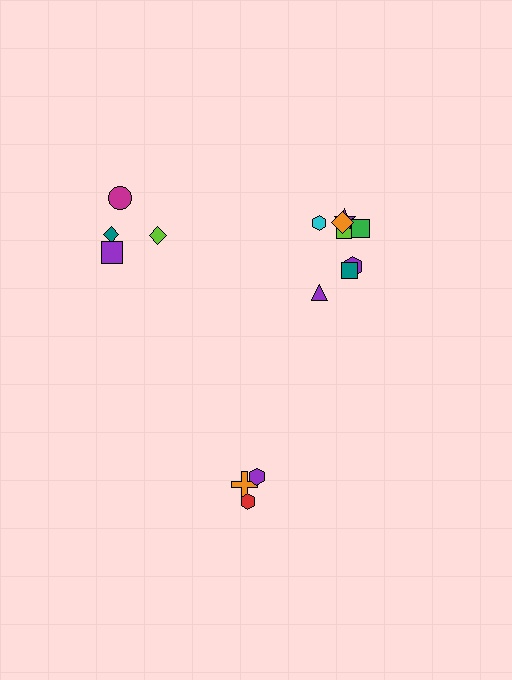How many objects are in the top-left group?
There are 4 objects.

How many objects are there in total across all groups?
There are 15 objects.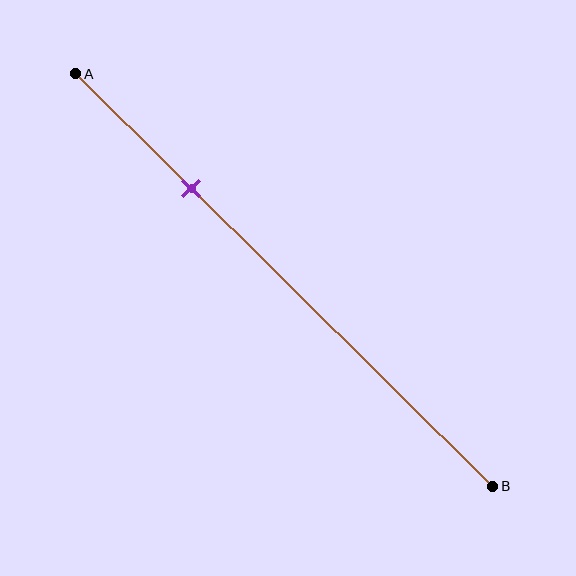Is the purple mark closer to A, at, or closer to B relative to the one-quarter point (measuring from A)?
The purple mark is approximately at the one-quarter point of segment AB.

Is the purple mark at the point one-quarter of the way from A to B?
Yes, the mark is approximately at the one-quarter point.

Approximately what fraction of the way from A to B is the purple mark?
The purple mark is approximately 30% of the way from A to B.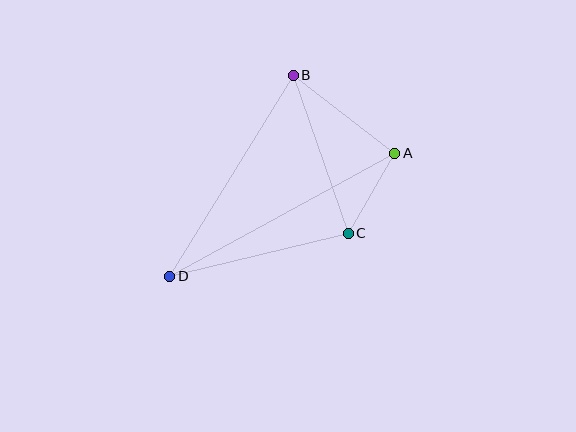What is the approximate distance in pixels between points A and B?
The distance between A and B is approximately 128 pixels.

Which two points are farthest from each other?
Points A and D are farthest from each other.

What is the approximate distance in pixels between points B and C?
The distance between B and C is approximately 168 pixels.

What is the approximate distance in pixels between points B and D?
The distance between B and D is approximately 236 pixels.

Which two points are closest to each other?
Points A and C are closest to each other.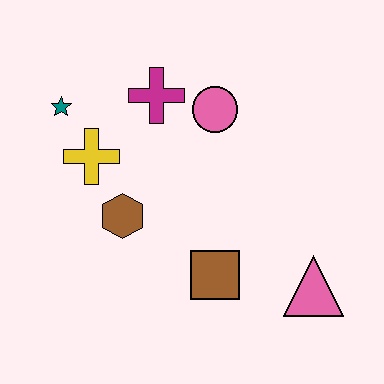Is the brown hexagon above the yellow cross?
No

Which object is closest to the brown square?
The pink triangle is closest to the brown square.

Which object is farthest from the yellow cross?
The pink triangle is farthest from the yellow cross.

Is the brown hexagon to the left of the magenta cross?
Yes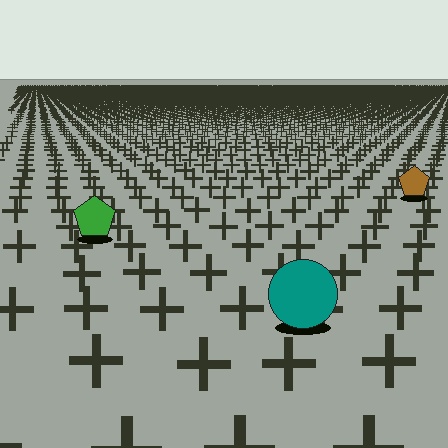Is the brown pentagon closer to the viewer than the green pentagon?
No. The green pentagon is closer — you can tell from the texture gradient: the ground texture is coarser near it.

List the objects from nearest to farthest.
From nearest to farthest: the teal circle, the green pentagon, the brown pentagon.